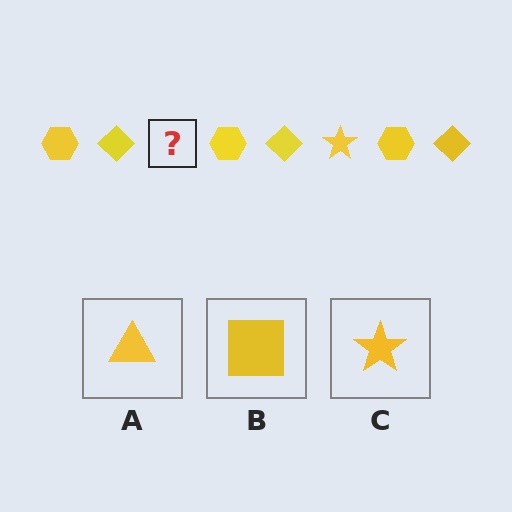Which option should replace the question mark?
Option C.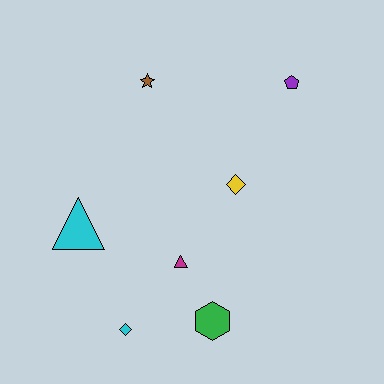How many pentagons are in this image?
There is 1 pentagon.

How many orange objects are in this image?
There are no orange objects.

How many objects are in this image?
There are 7 objects.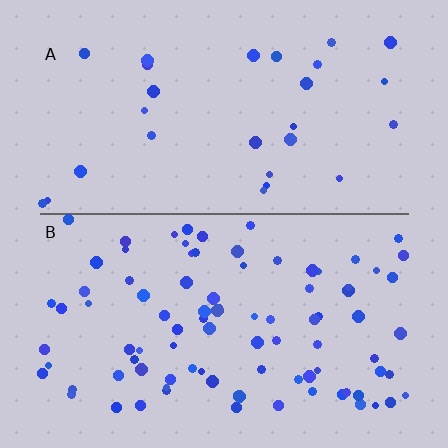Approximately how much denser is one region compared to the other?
Approximately 3.2× — region B over region A.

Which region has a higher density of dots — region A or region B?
B (the bottom).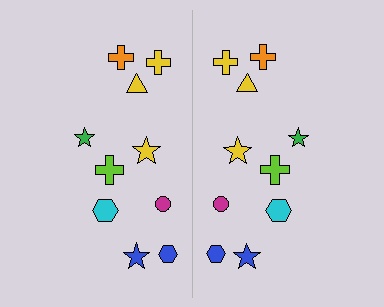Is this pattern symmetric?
Yes, this pattern has bilateral (reflection) symmetry.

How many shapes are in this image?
There are 20 shapes in this image.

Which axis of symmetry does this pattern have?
The pattern has a vertical axis of symmetry running through the center of the image.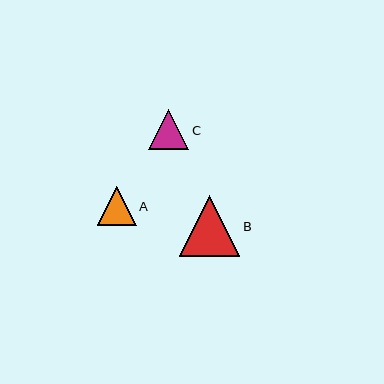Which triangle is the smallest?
Triangle A is the smallest with a size of approximately 38 pixels.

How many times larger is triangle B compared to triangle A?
Triangle B is approximately 1.6 times the size of triangle A.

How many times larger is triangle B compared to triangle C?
Triangle B is approximately 1.5 times the size of triangle C.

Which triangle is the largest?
Triangle B is the largest with a size of approximately 61 pixels.